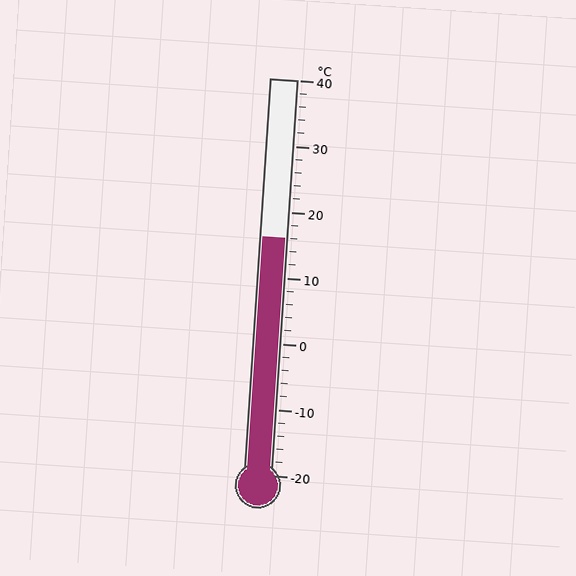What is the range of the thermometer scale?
The thermometer scale ranges from -20°C to 40°C.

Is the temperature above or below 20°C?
The temperature is below 20°C.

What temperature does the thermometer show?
The thermometer shows approximately 16°C.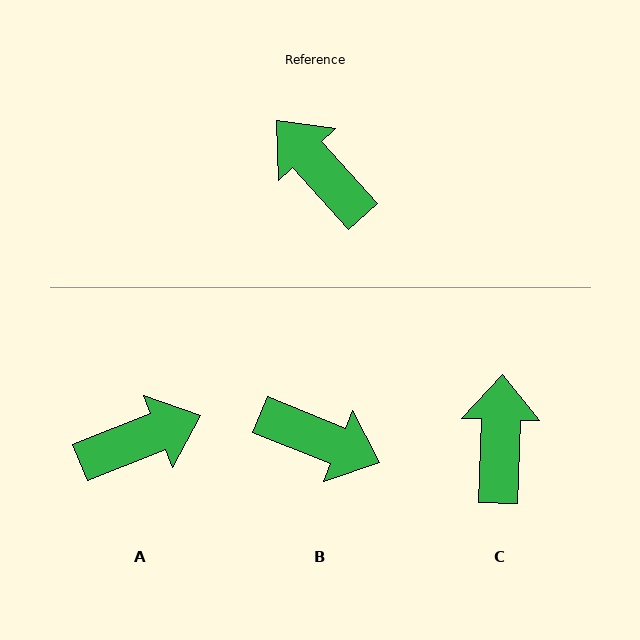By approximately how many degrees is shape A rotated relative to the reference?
Approximately 110 degrees clockwise.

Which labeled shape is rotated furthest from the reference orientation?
B, about 154 degrees away.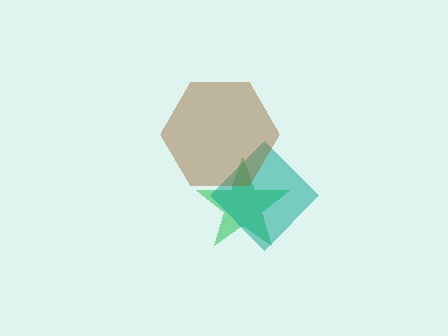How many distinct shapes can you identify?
There are 3 distinct shapes: a green star, a teal diamond, a brown hexagon.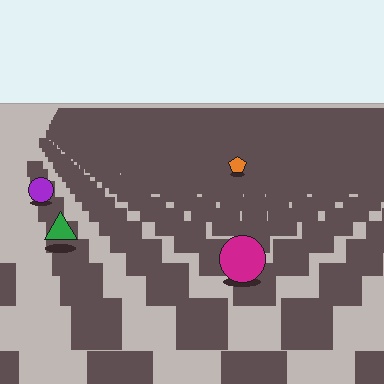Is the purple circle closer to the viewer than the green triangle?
No. The green triangle is closer — you can tell from the texture gradient: the ground texture is coarser near it.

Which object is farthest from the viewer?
The orange pentagon is farthest from the viewer. It appears smaller and the ground texture around it is denser.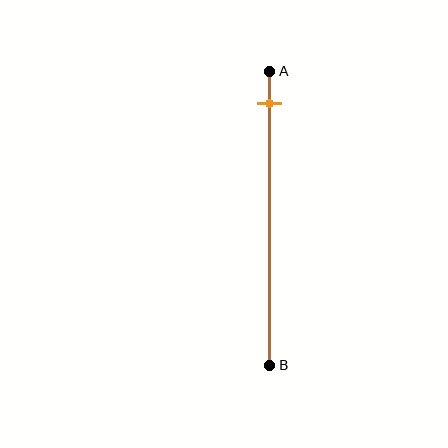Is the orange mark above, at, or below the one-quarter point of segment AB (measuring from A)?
The orange mark is above the one-quarter point of segment AB.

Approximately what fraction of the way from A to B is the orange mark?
The orange mark is approximately 10% of the way from A to B.